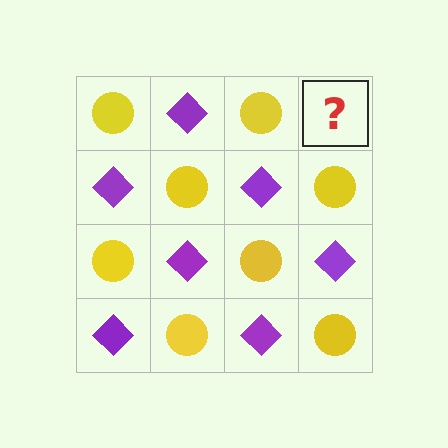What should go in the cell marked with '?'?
The missing cell should contain a purple diamond.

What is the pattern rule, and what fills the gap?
The rule is that it alternates yellow circle and purple diamond in a checkerboard pattern. The gap should be filled with a purple diamond.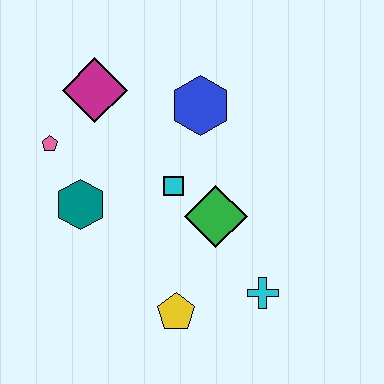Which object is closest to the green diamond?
The cyan square is closest to the green diamond.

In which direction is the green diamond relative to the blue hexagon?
The green diamond is below the blue hexagon.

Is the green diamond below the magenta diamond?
Yes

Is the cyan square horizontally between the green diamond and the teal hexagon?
Yes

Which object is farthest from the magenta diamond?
The cyan cross is farthest from the magenta diamond.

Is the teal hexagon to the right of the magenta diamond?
No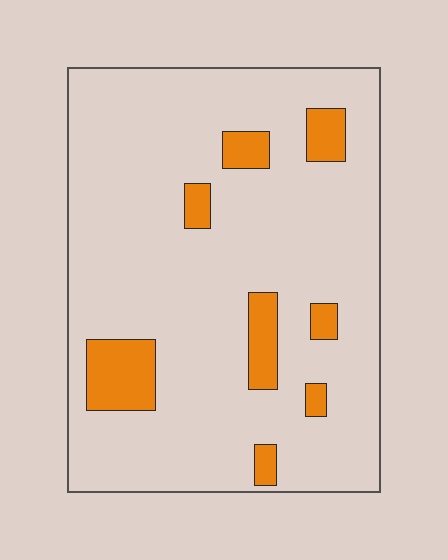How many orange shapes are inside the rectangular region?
8.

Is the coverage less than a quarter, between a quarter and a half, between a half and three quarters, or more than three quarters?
Less than a quarter.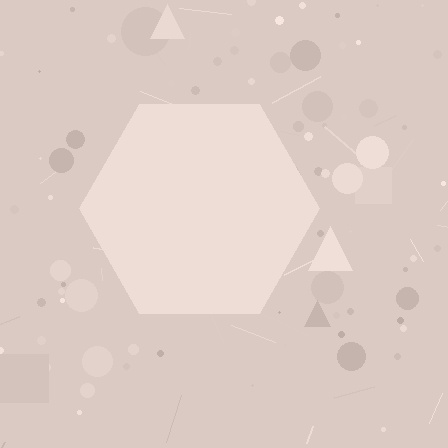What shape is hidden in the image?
A hexagon is hidden in the image.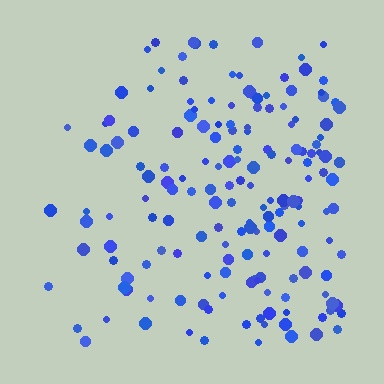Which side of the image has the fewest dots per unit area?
The left.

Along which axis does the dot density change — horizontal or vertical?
Horizontal.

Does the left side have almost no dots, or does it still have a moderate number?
Still a moderate number, just noticeably fewer than the right.